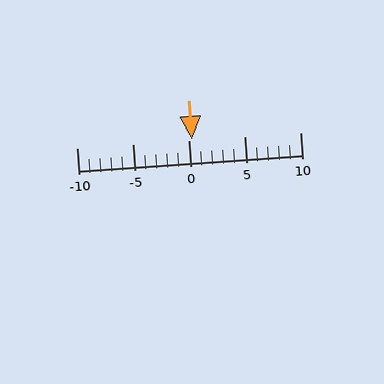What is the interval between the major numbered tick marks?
The major tick marks are spaced 5 units apart.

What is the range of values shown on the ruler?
The ruler shows values from -10 to 10.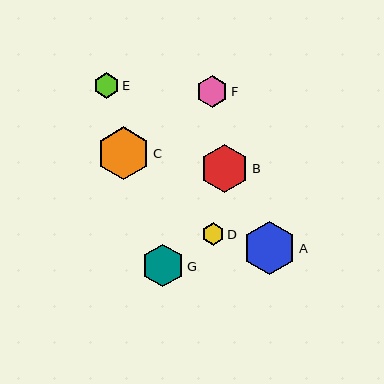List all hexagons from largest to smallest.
From largest to smallest: A, C, B, G, F, E, D.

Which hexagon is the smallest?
Hexagon D is the smallest with a size of approximately 23 pixels.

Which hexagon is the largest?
Hexagon A is the largest with a size of approximately 53 pixels.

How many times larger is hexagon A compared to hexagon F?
Hexagon A is approximately 1.7 times the size of hexagon F.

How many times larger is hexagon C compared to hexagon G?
Hexagon C is approximately 1.2 times the size of hexagon G.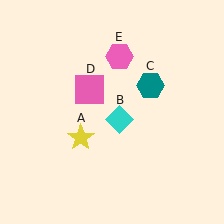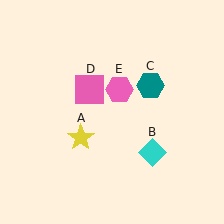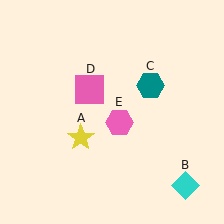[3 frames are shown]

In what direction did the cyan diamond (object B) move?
The cyan diamond (object B) moved down and to the right.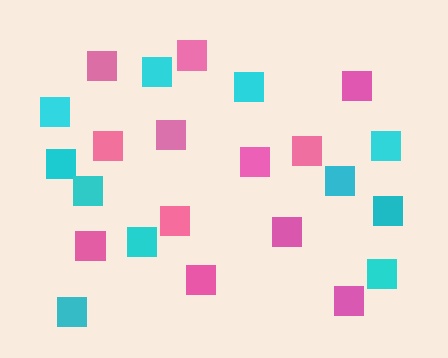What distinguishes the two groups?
There are 2 groups: one group of pink squares (12) and one group of cyan squares (11).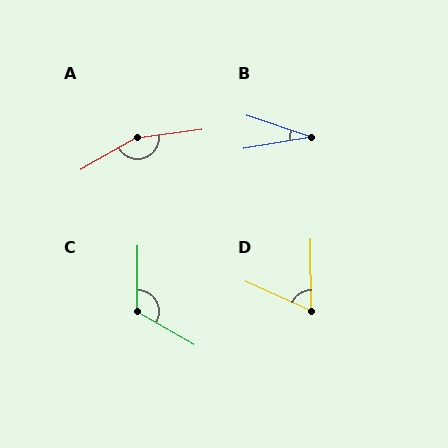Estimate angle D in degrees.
Approximately 65 degrees.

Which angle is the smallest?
B, at approximately 28 degrees.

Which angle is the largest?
A, at approximately 158 degrees.